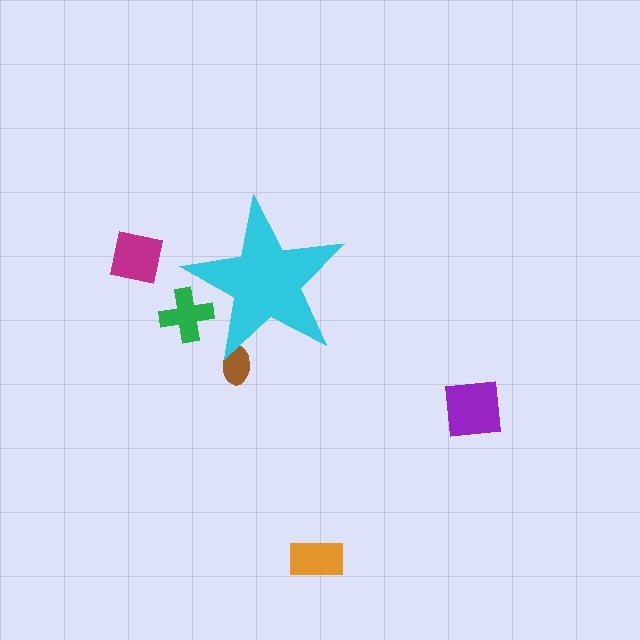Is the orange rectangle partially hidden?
No, the orange rectangle is fully visible.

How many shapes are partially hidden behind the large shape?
2 shapes are partially hidden.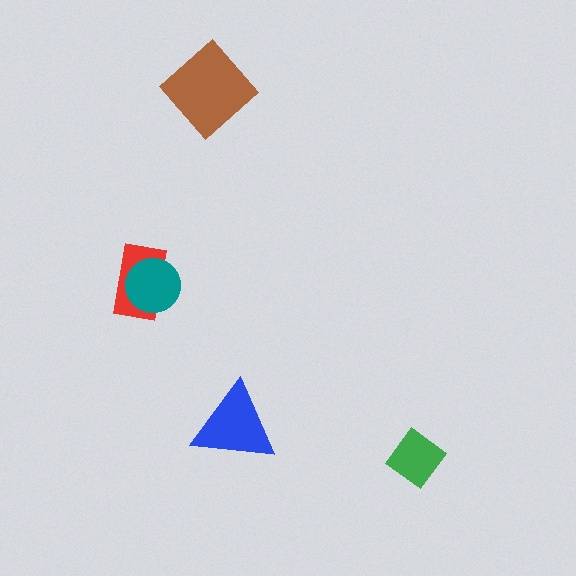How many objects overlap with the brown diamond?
0 objects overlap with the brown diamond.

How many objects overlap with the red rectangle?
1 object overlaps with the red rectangle.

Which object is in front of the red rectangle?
The teal circle is in front of the red rectangle.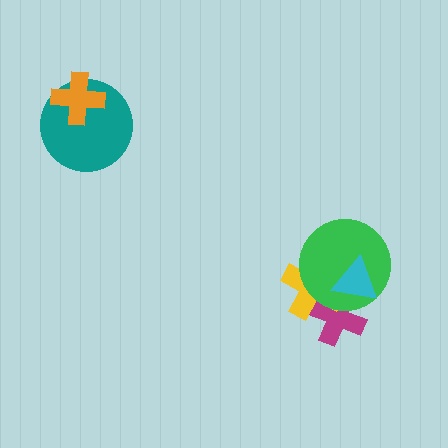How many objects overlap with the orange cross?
1 object overlaps with the orange cross.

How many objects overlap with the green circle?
3 objects overlap with the green circle.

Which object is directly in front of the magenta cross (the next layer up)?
The yellow cross is directly in front of the magenta cross.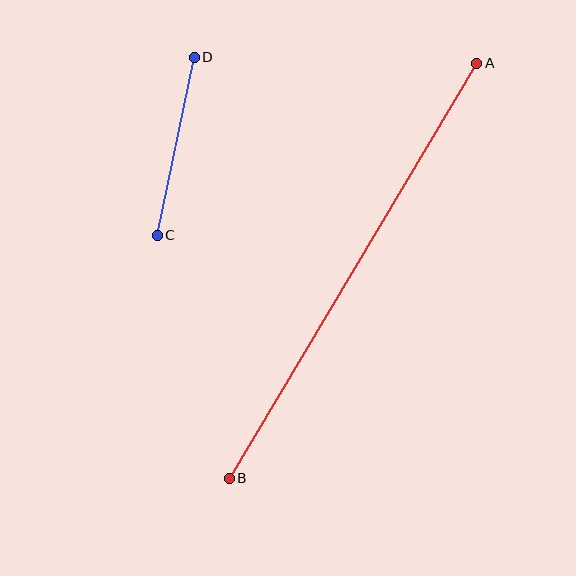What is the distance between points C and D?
The distance is approximately 182 pixels.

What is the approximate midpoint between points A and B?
The midpoint is at approximately (353, 271) pixels.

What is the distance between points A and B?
The distance is approximately 483 pixels.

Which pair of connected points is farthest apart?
Points A and B are farthest apart.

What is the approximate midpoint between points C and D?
The midpoint is at approximately (176, 146) pixels.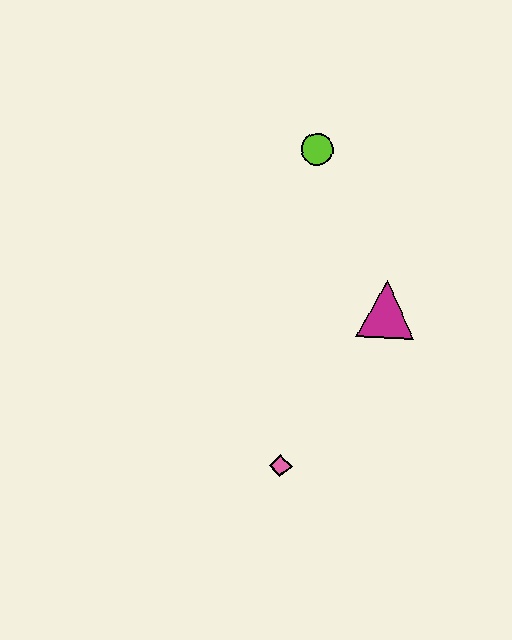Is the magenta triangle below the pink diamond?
No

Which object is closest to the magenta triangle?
The lime circle is closest to the magenta triangle.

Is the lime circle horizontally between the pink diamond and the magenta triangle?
Yes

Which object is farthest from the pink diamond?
The lime circle is farthest from the pink diamond.